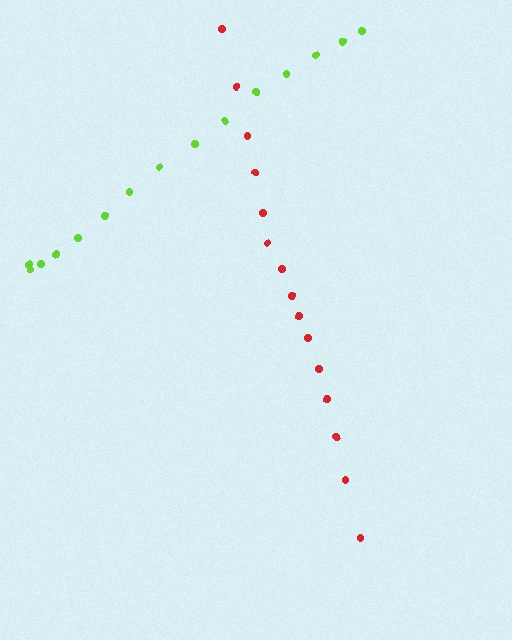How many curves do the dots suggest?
There are 2 distinct paths.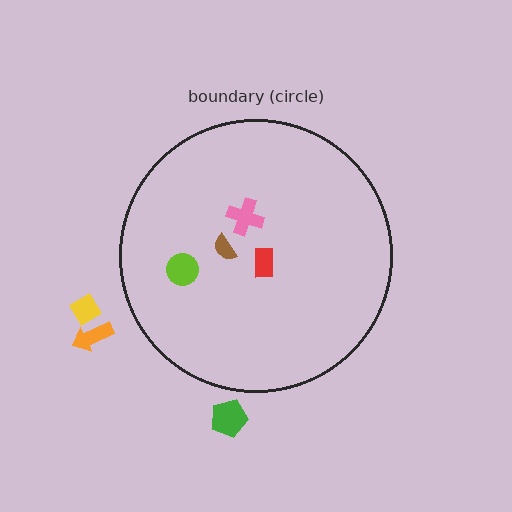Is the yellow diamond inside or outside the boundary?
Outside.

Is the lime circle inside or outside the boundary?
Inside.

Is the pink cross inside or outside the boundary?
Inside.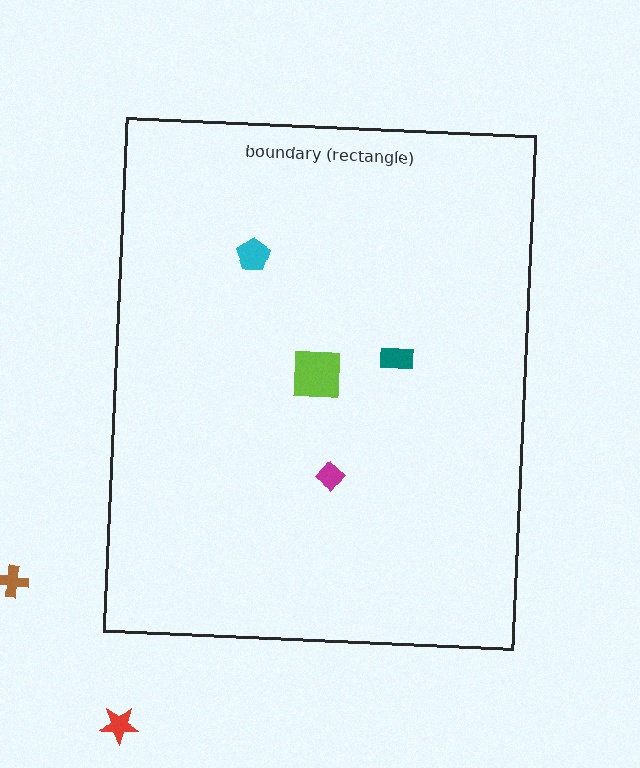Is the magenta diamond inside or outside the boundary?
Inside.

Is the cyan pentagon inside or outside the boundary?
Inside.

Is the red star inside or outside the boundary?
Outside.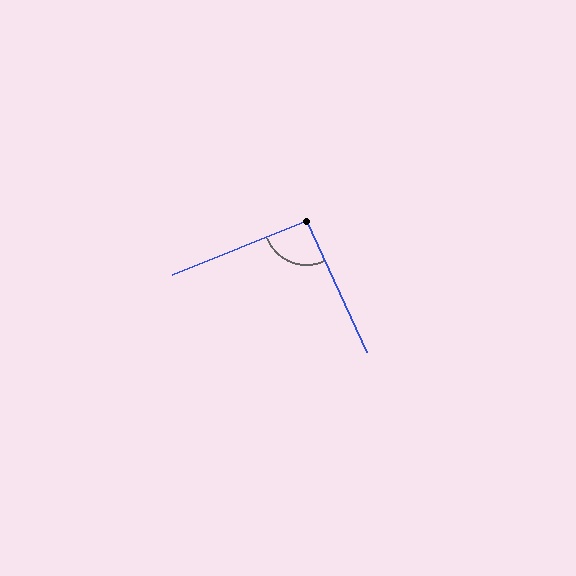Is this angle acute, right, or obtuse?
It is approximately a right angle.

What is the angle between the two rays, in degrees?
Approximately 93 degrees.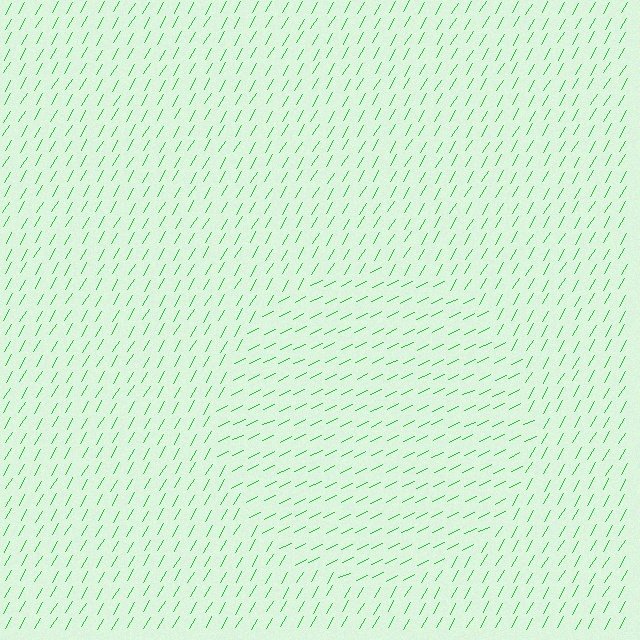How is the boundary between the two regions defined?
The boundary is defined purely by a change in line orientation (approximately 34 degrees difference). All lines are the same color and thickness.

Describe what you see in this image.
The image is filled with small green line segments. A circle region in the image has lines oriented differently from the surrounding lines, creating a visible texture boundary.